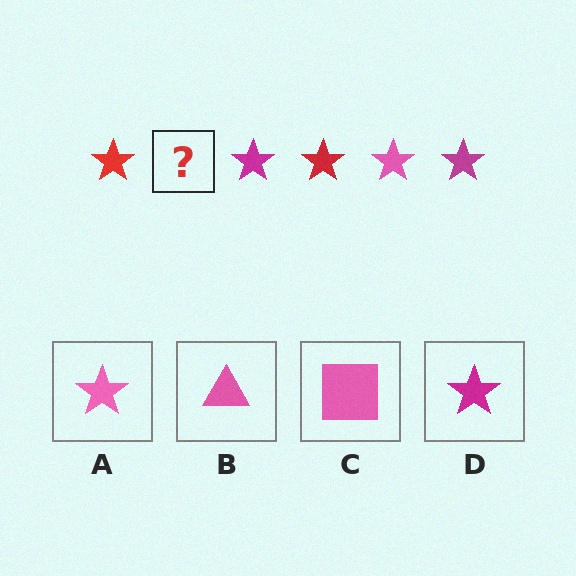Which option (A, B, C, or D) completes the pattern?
A.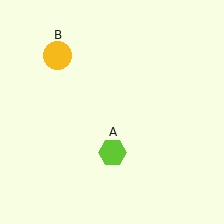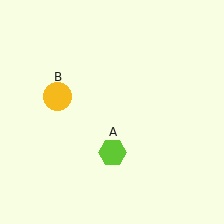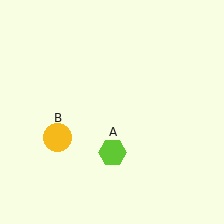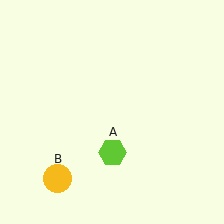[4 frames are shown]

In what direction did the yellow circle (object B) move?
The yellow circle (object B) moved down.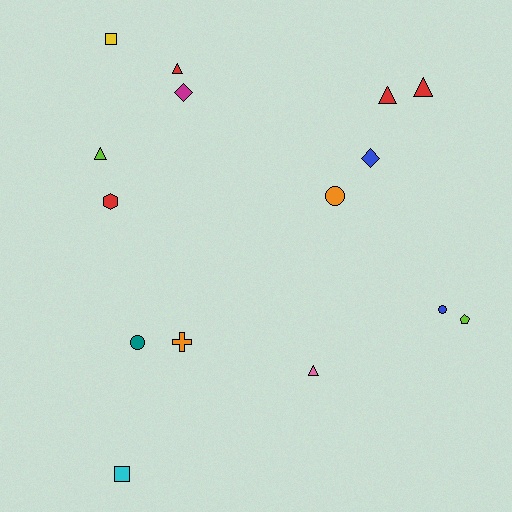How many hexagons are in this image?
There is 1 hexagon.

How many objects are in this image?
There are 15 objects.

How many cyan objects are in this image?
There is 1 cyan object.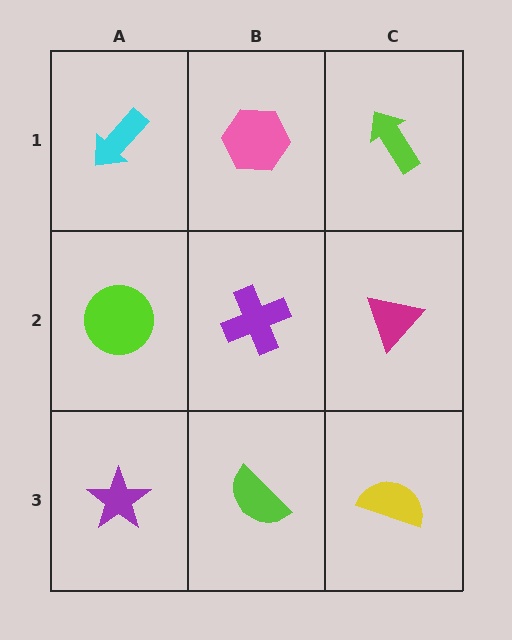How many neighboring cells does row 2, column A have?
3.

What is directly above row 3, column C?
A magenta triangle.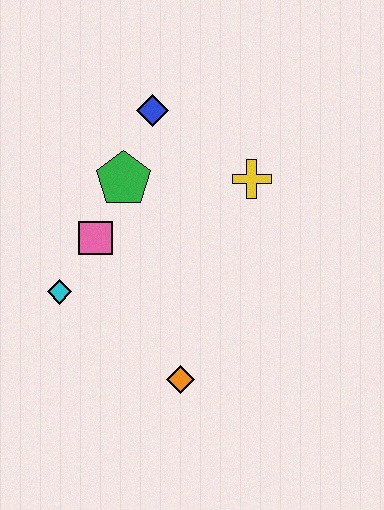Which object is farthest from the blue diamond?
The orange diamond is farthest from the blue diamond.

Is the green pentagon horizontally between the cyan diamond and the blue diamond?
Yes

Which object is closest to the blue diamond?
The green pentagon is closest to the blue diamond.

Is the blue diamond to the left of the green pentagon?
No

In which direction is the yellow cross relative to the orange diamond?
The yellow cross is above the orange diamond.